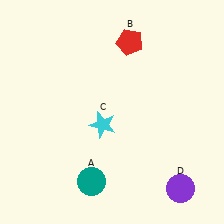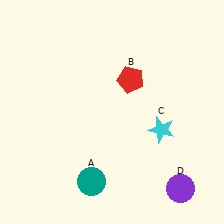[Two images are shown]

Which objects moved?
The objects that moved are: the red pentagon (B), the cyan star (C).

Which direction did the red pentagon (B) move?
The red pentagon (B) moved down.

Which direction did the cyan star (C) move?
The cyan star (C) moved right.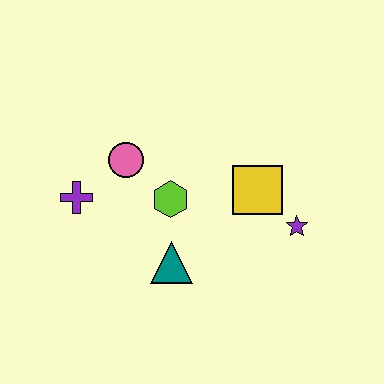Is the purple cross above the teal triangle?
Yes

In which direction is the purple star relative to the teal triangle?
The purple star is to the right of the teal triangle.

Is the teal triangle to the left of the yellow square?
Yes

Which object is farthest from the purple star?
The purple cross is farthest from the purple star.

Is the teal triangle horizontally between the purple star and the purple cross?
Yes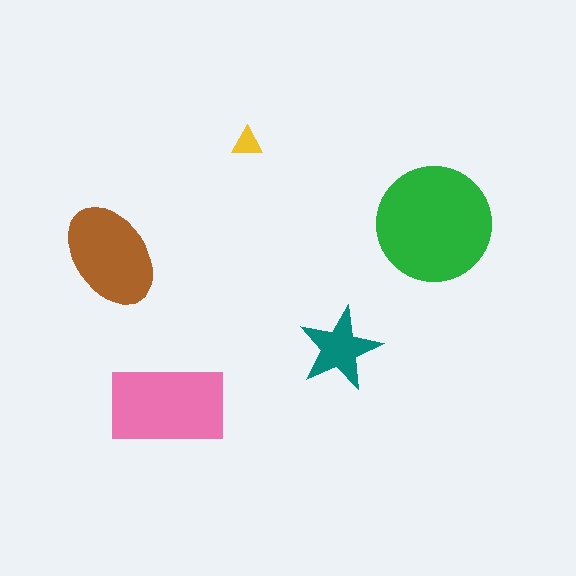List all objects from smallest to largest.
The yellow triangle, the teal star, the brown ellipse, the pink rectangle, the green circle.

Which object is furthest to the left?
The brown ellipse is leftmost.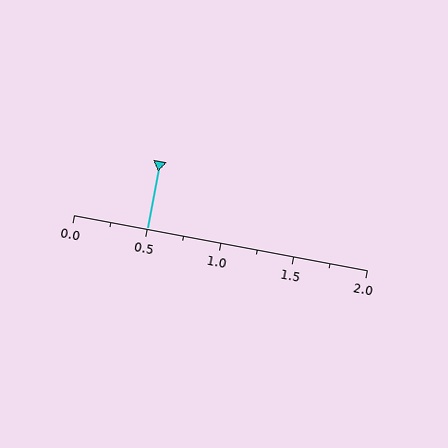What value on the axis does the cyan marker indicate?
The marker indicates approximately 0.5.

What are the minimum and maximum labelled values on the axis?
The axis runs from 0.0 to 2.0.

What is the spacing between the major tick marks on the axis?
The major ticks are spaced 0.5 apart.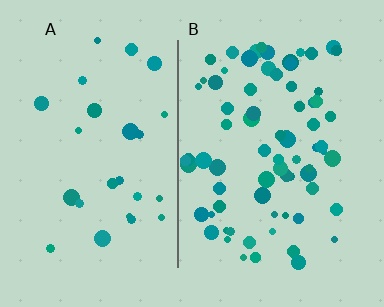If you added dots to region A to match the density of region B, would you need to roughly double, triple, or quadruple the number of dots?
Approximately triple.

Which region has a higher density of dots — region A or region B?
B (the right).